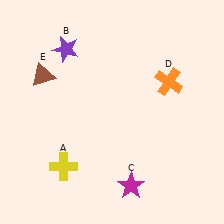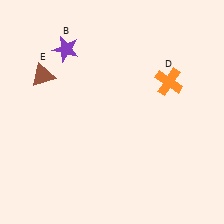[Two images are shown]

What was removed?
The yellow cross (A), the magenta star (C) were removed in Image 2.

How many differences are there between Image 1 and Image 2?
There are 2 differences between the two images.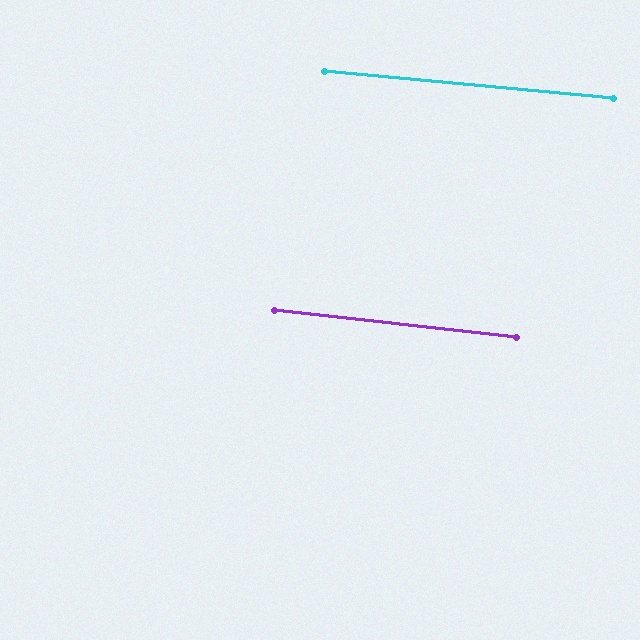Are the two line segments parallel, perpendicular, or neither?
Parallel — their directions differ by only 1.0°.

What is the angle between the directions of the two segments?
Approximately 1 degree.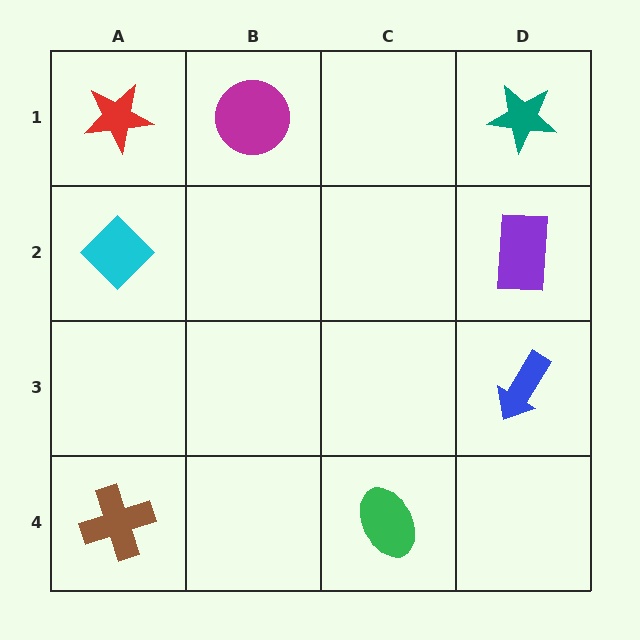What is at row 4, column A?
A brown cross.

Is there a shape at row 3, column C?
No, that cell is empty.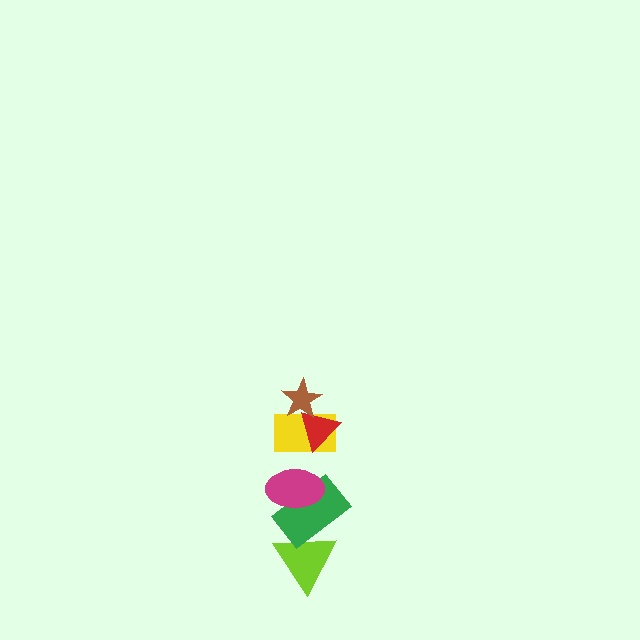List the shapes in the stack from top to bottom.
From top to bottom: the brown star, the red triangle, the yellow rectangle, the magenta ellipse, the green rectangle, the lime triangle.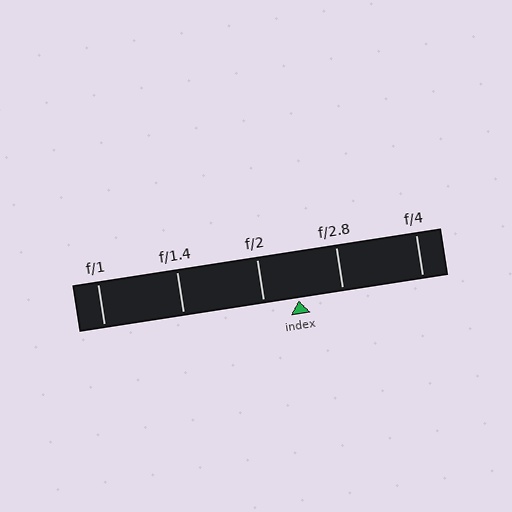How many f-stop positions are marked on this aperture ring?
There are 5 f-stop positions marked.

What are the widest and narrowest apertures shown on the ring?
The widest aperture shown is f/1 and the narrowest is f/4.